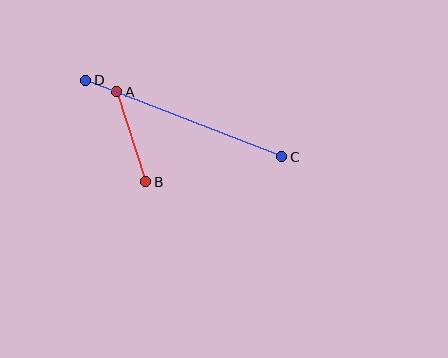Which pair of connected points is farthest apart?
Points C and D are farthest apart.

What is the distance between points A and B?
The distance is approximately 95 pixels.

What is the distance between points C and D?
The distance is approximately 211 pixels.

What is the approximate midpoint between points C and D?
The midpoint is at approximately (184, 118) pixels.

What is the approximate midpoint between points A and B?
The midpoint is at approximately (131, 137) pixels.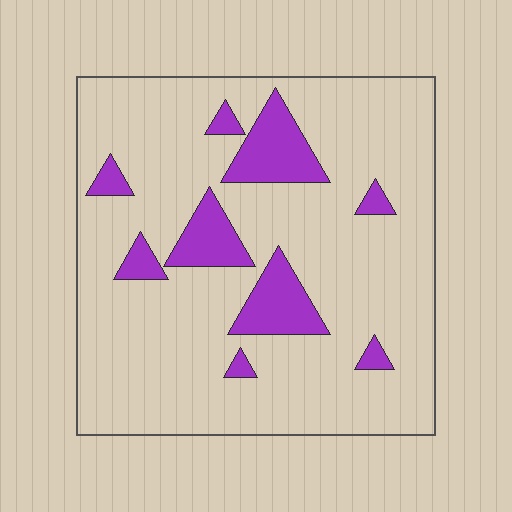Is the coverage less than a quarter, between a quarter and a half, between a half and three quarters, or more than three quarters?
Less than a quarter.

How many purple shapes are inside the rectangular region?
9.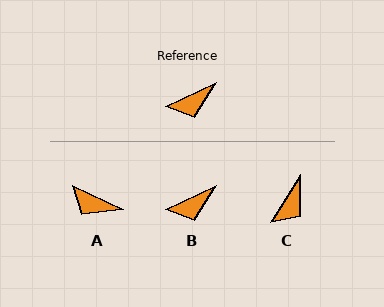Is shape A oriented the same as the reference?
No, it is off by about 50 degrees.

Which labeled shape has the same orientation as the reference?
B.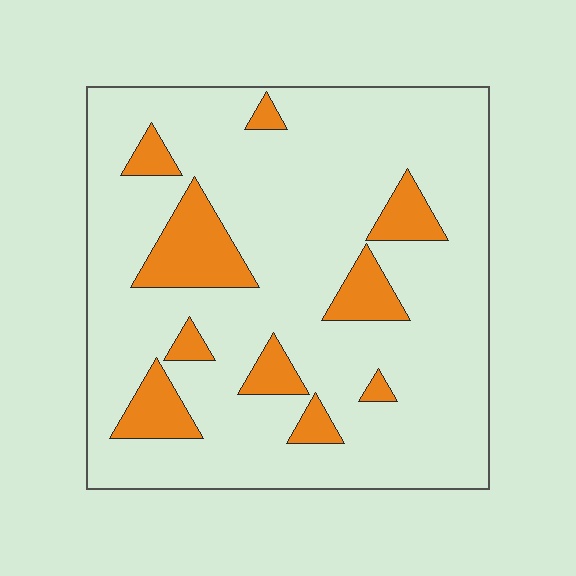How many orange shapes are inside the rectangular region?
10.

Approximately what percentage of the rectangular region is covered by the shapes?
Approximately 15%.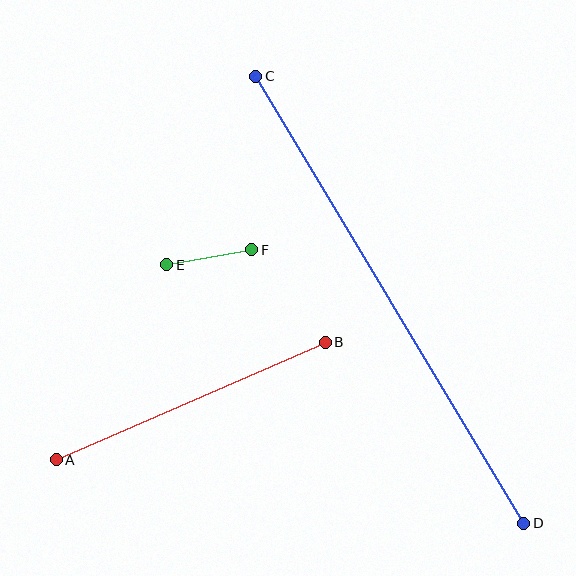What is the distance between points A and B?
The distance is approximately 293 pixels.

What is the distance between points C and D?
The distance is approximately 521 pixels.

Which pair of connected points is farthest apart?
Points C and D are farthest apart.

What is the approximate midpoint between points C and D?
The midpoint is at approximately (390, 300) pixels.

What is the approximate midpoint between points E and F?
The midpoint is at approximately (209, 257) pixels.